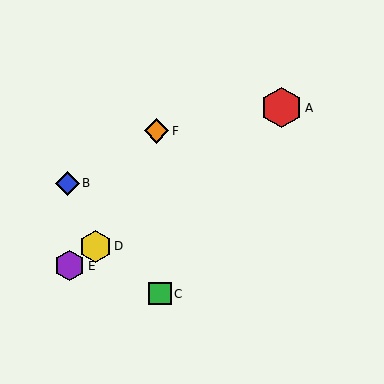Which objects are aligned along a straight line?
Objects A, D, E are aligned along a straight line.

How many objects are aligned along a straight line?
3 objects (A, D, E) are aligned along a straight line.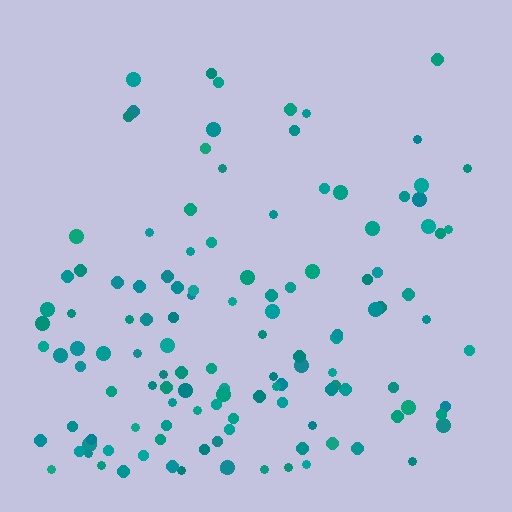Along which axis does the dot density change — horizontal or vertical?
Vertical.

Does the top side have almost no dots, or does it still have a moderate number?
Still a moderate number, just noticeably fewer than the bottom.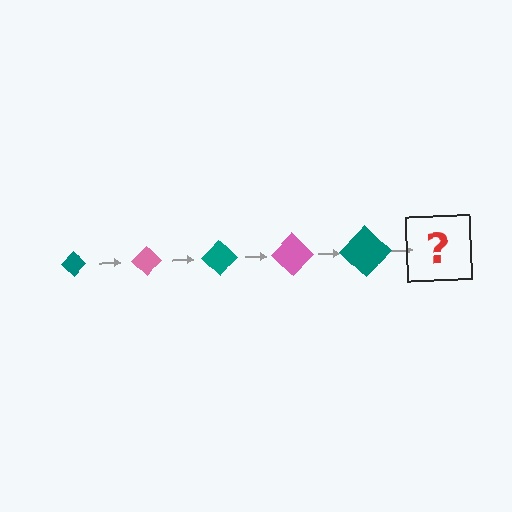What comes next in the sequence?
The next element should be a pink diamond, larger than the previous one.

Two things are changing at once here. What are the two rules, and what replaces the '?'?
The two rules are that the diamond grows larger each step and the color cycles through teal and pink. The '?' should be a pink diamond, larger than the previous one.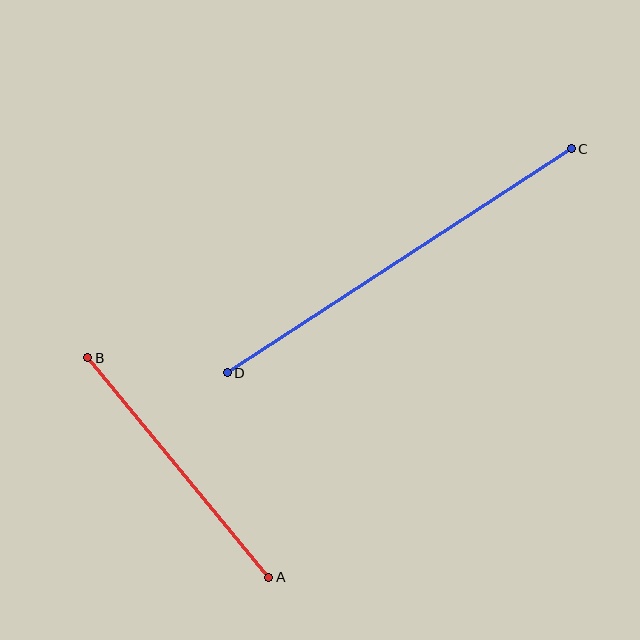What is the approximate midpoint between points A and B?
The midpoint is at approximately (178, 467) pixels.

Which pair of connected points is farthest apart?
Points C and D are farthest apart.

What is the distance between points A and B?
The distance is approximately 284 pixels.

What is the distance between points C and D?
The distance is approximately 411 pixels.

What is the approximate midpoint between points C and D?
The midpoint is at approximately (399, 261) pixels.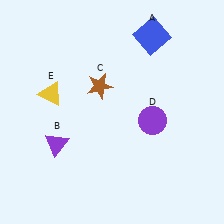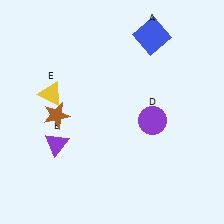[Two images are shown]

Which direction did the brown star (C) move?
The brown star (C) moved left.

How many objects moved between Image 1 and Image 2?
1 object moved between the two images.